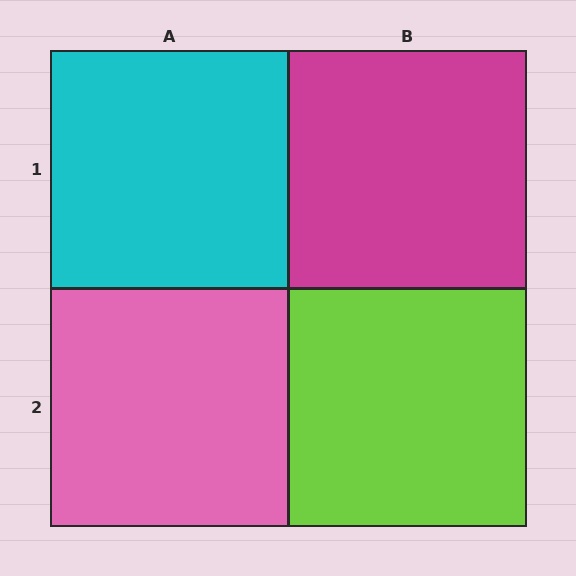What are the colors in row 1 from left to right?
Cyan, magenta.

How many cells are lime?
1 cell is lime.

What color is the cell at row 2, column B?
Lime.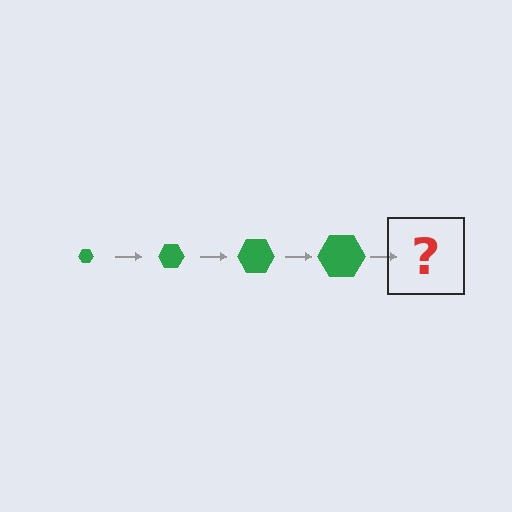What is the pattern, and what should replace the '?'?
The pattern is that the hexagon gets progressively larger each step. The '?' should be a green hexagon, larger than the previous one.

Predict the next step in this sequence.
The next step is a green hexagon, larger than the previous one.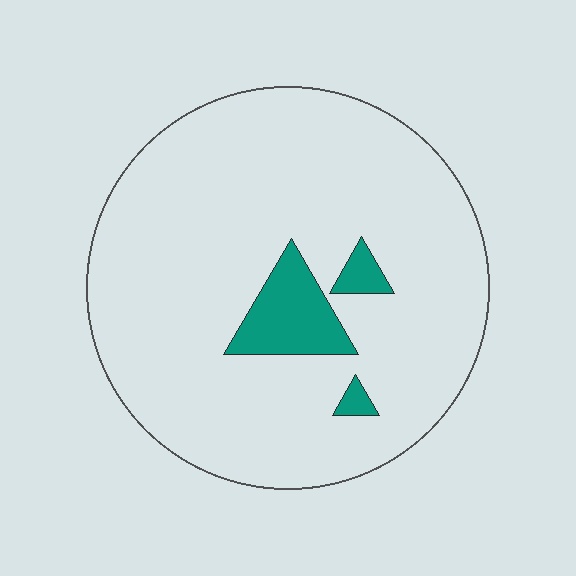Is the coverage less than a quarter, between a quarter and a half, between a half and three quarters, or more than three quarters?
Less than a quarter.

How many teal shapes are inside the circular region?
3.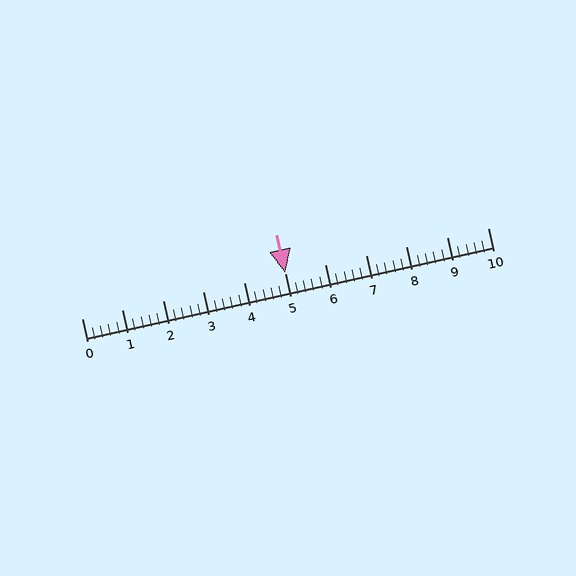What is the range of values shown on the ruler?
The ruler shows values from 0 to 10.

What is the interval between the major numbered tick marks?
The major tick marks are spaced 1 units apart.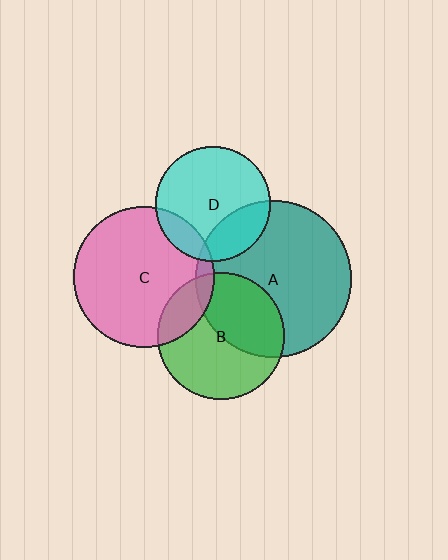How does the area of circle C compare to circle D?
Approximately 1.5 times.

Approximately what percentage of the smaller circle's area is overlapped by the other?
Approximately 40%.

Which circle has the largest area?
Circle A (teal).